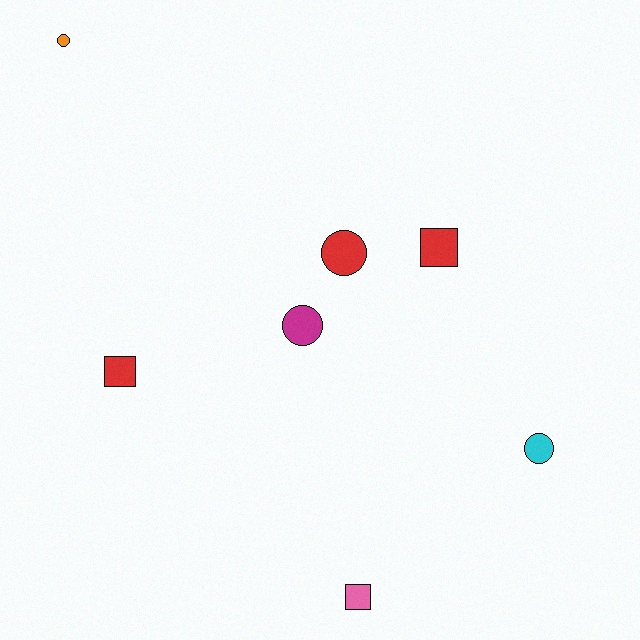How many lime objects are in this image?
There are no lime objects.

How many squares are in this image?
There are 3 squares.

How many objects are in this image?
There are 7 objects.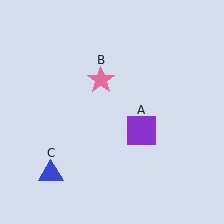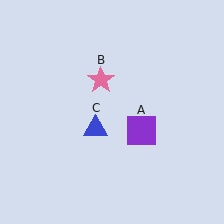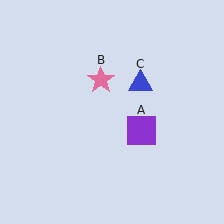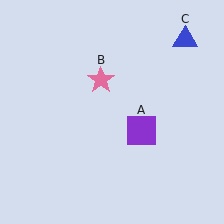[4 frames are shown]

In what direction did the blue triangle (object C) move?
The blue triangle (object C) moved up and to the right.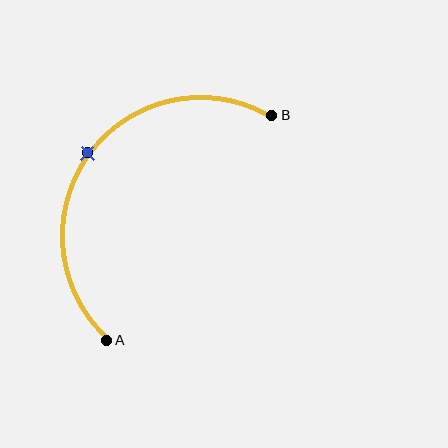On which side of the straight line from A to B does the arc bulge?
The arc bulges above and to the left of the straight line connecting A and B.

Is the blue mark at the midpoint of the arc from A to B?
Yes. The blue mark lies on the arc at equal arc-length from both A and B — it is the arc midpoint.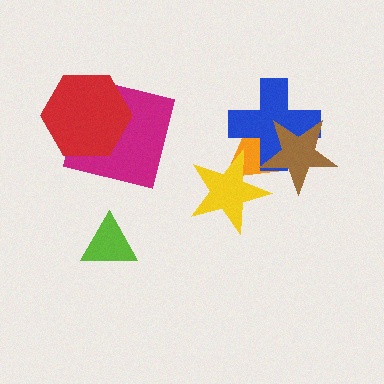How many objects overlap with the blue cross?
2 objects overlap with the blue cross.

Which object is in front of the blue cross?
The brown star is in front of the blue cross.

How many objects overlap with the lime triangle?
0 objects overlap with the lime triangle.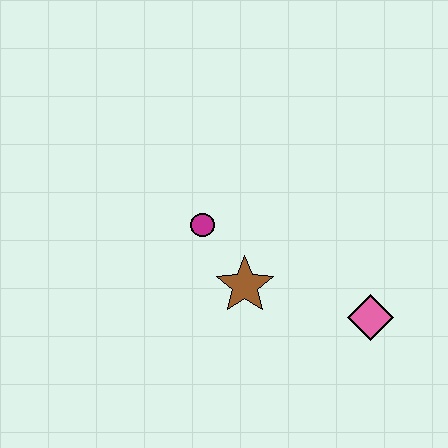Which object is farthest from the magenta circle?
The pink diamond is farthest from the magenta circle.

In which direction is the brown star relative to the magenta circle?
The brown star is below the magenta circle.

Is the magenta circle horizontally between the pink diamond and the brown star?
No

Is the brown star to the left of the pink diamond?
Yes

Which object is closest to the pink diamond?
The brown star is closest to the pink diamond.